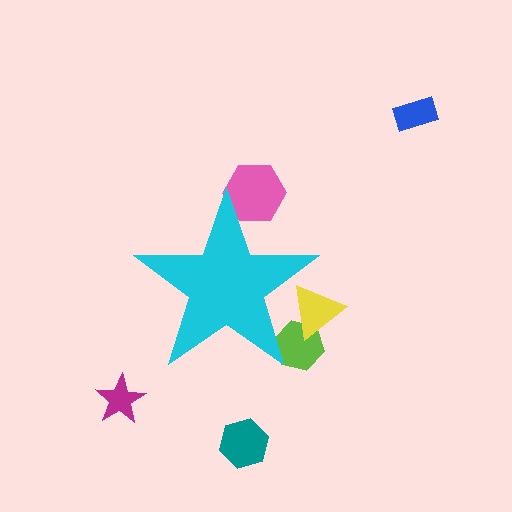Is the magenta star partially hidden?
No, the magenta star is fully visible.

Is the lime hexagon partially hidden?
Yes, the lime hexagon is partially hidden behind the cyan star.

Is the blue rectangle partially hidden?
No, the blue rectangle is fully visible.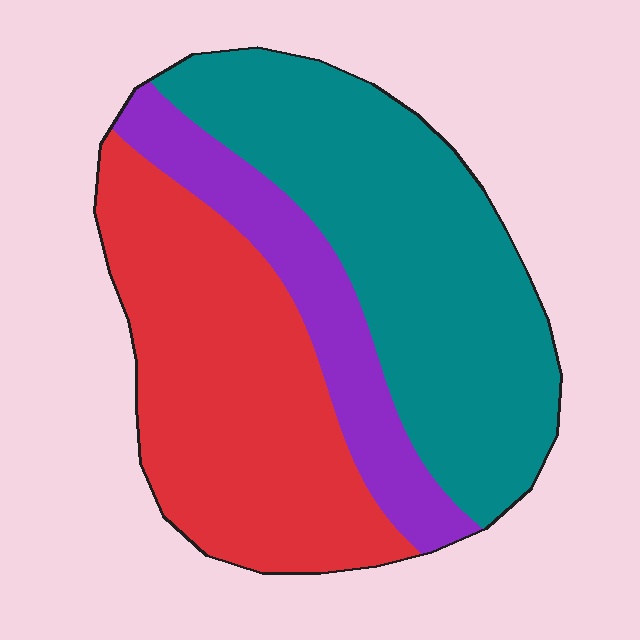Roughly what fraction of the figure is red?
Red takes up about two fifths (2/5) of the figure.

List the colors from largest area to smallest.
From largest to smallest: teal, red, purple.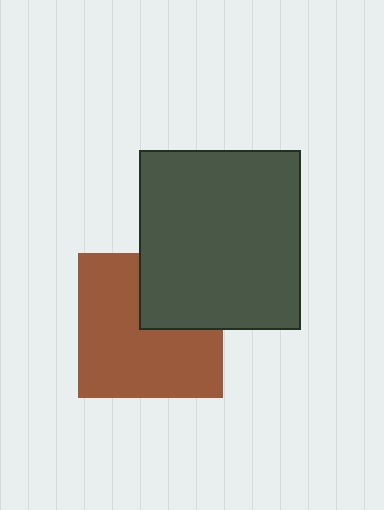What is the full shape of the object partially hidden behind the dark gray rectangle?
The partially hidden object is a brown square.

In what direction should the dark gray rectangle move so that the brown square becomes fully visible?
The dark gray rectangle should move toward the upper-right. That is the shortest direction to clear the overlap and leave the brown square fully visible.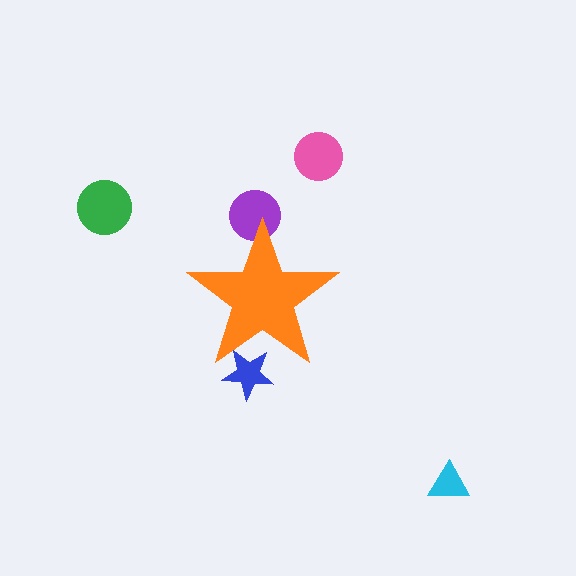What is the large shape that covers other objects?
An orange star.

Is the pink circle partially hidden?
No, the pink circle is fully visible.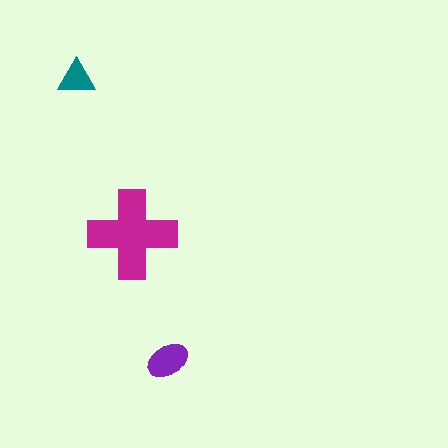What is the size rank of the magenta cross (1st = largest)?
1st.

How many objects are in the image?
There are 3 objects in the image.